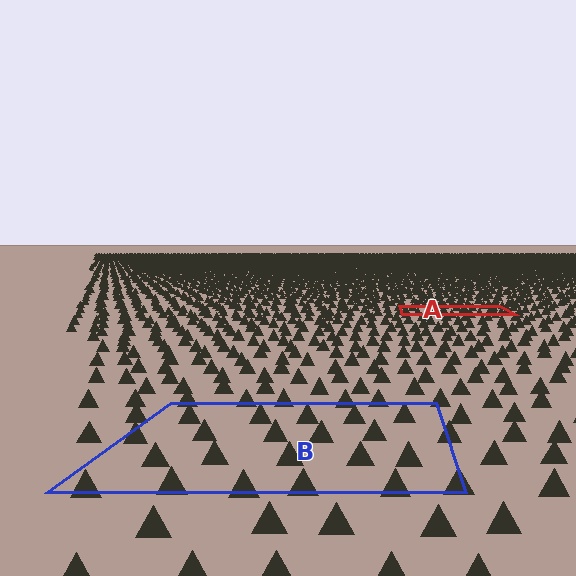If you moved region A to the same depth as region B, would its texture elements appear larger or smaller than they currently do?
They would appear larger. At a closer depth, the same texture elements are projected at a bigger on-screen size.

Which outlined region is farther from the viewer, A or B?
Region A is farther from the viewer — the texture elements inside it appear smaller and more densely packed.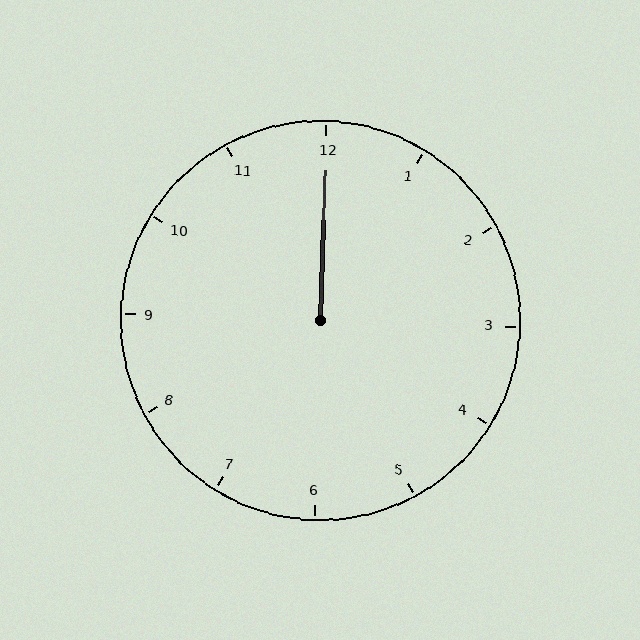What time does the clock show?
12:00.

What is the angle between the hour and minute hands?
Approximately 0 degrees.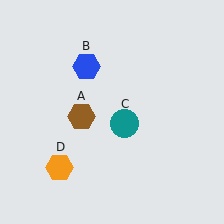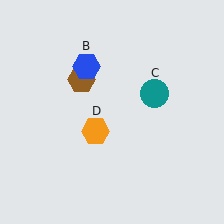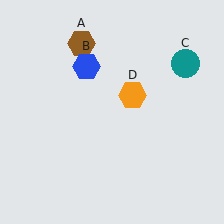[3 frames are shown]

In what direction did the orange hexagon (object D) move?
The orange hexagon (object D) moved up and to the right.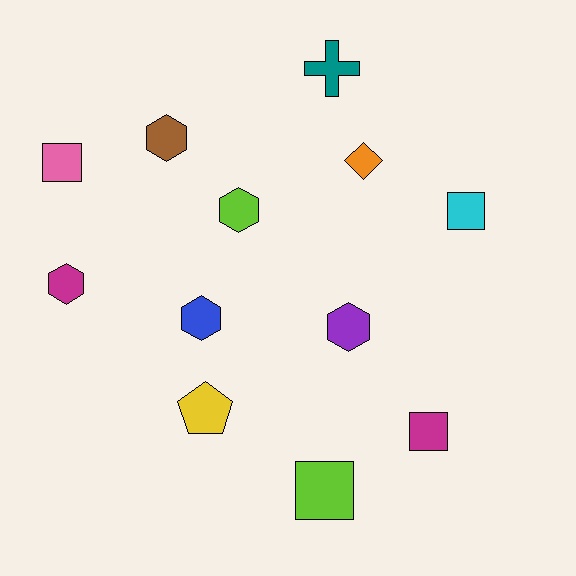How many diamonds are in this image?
There is 1 diamond.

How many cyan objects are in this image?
There is 1 cyan object.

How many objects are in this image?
There are 12 objects.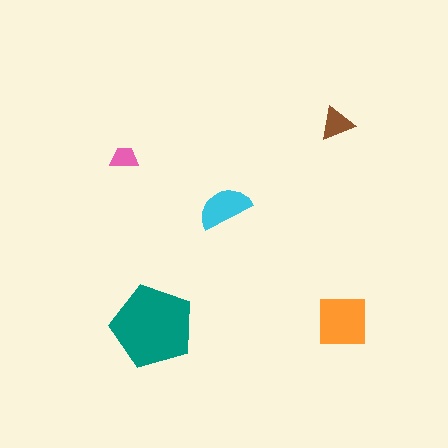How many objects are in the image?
There are 5 objects in the image.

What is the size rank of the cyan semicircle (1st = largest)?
3rd.